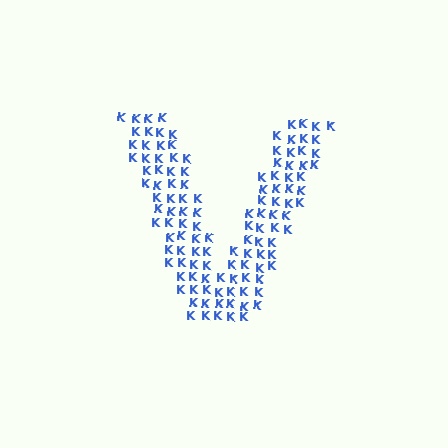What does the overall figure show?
The overall figure shows the letter V.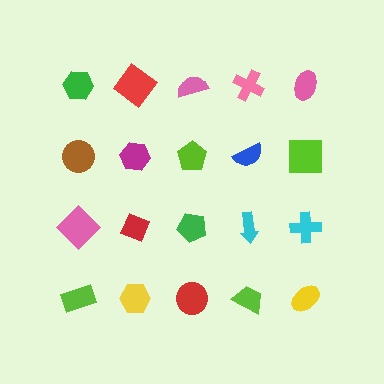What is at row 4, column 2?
A yellow hexagon.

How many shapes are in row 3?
5 shapes.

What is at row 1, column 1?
A green hexagon.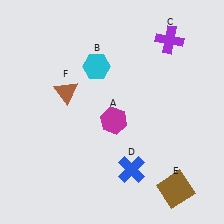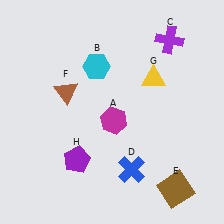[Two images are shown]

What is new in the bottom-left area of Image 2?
A purple pentagon (H) was added in the bottom-left area of Image 2.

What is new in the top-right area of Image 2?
A yellow triangle (G) was added in the top-right area of Image 2.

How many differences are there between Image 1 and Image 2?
There are 2 differences between the two images.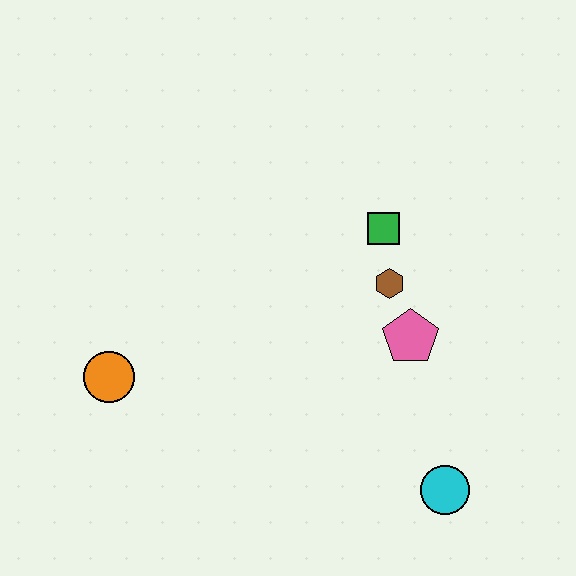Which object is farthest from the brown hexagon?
The orange circle is farthest from the brown hexagon.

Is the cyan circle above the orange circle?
No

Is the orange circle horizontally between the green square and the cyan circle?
No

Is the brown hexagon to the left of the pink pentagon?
Yes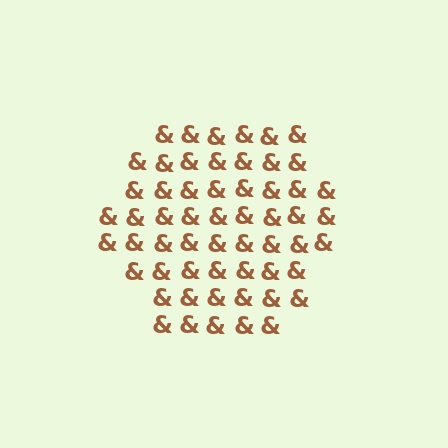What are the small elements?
The small elements are ampersands.